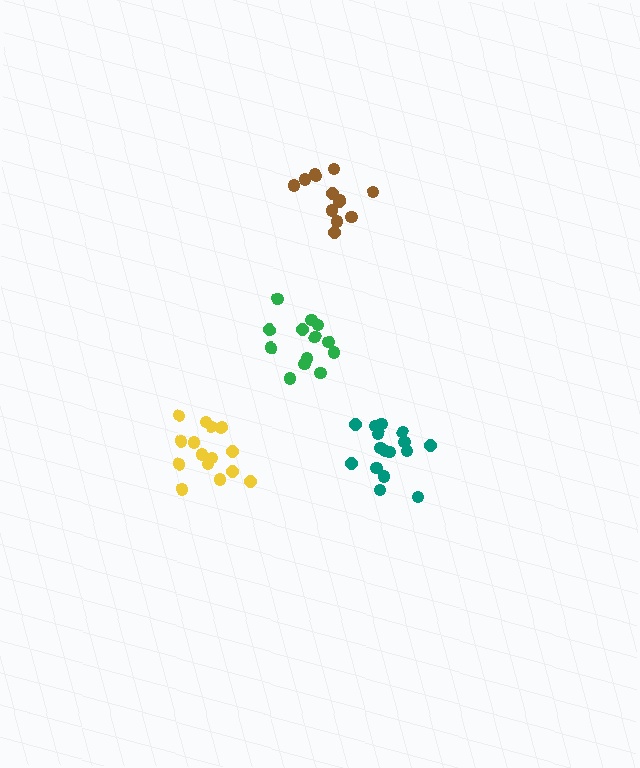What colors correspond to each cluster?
The clusters are colored: green, yellow, teal, brown.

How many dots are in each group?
Group 1: 13 dots, Group 2: 15 dots, Group 3: 17 dots, Group 4: 13 dots (58 total).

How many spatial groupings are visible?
There are 4 spatial groupings.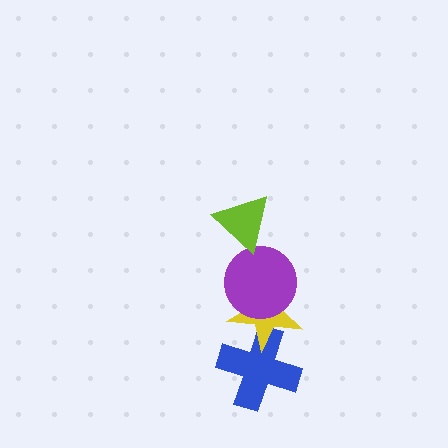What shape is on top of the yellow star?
The purple circle is on top of the yellow star.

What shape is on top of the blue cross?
The yellow star is on top of the blue cross.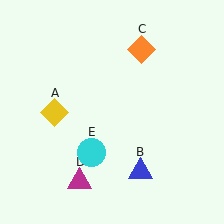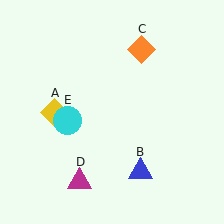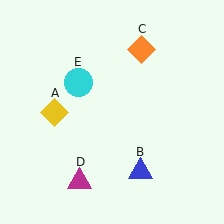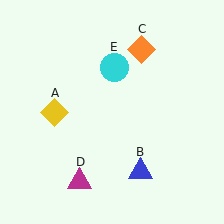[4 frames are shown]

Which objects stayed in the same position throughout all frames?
Yellow diamond (object A) and blue triangle (object B) and orange diamond (object C) and magenta triangle (object D) remained stationary.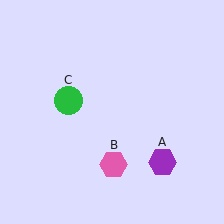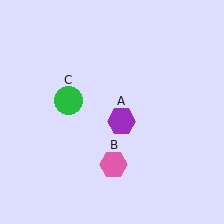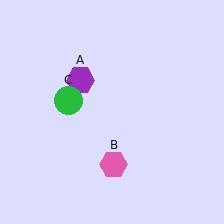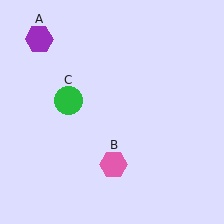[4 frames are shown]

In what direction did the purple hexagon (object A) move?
The purple hexagon (object A) moved up and to the left.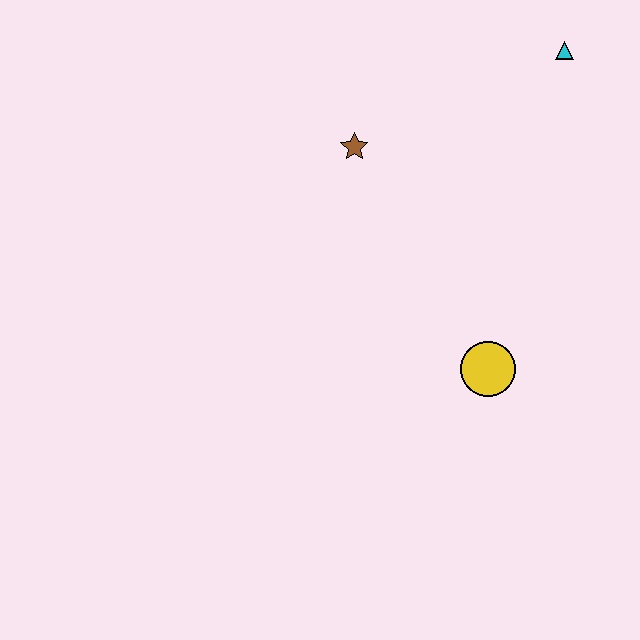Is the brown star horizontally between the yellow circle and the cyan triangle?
No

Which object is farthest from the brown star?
The yellow circle is farthest from the brown star.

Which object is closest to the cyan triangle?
The brown star is closest to the cyan triangle.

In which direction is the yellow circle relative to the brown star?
The yellow circle is below the brown star.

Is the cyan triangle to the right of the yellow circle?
Yes